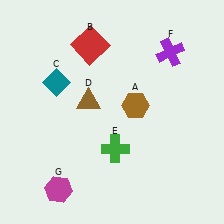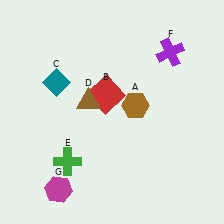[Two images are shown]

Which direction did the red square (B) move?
The red square (B) moved down.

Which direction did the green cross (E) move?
The green cross (E) moved left.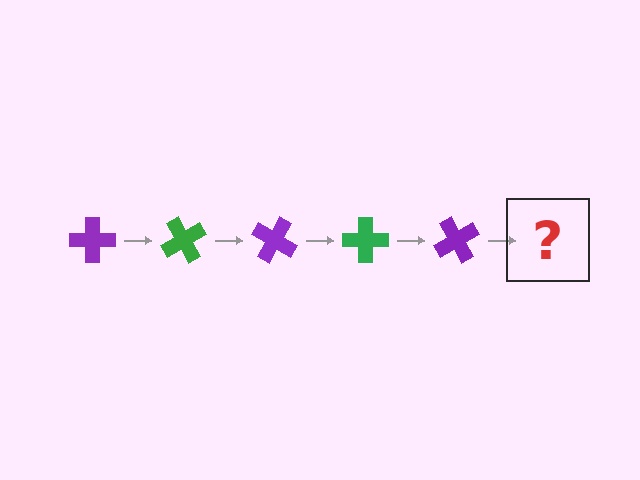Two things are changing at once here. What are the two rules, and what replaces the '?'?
The two rules are that it rotates 60 degrees each step and the color cycles through purple and green. The '?' should be a green cross, rotated 300 degrees from the start.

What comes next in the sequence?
The next element should be a green cross, rotated 300 degrees from the start.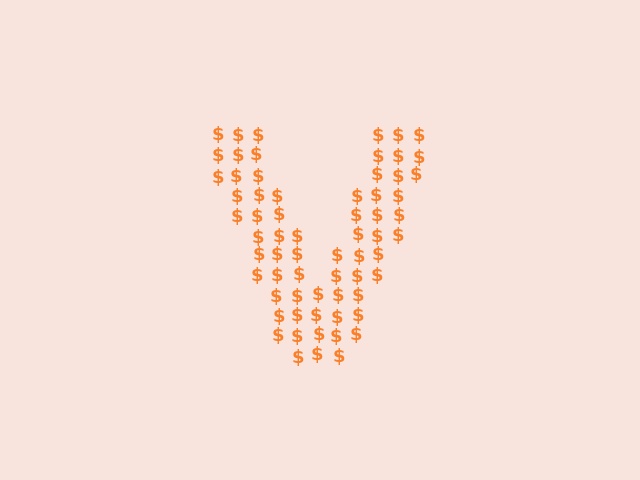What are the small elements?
The small elements are dollar signs.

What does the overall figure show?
The overall figure shows the letter V.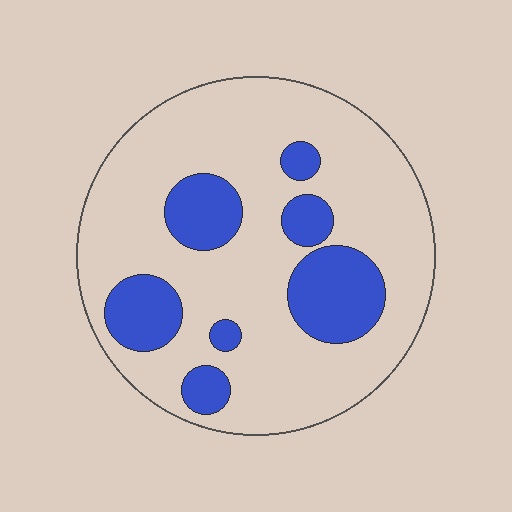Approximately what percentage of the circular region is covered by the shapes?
Approximately 25%.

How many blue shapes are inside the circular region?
7.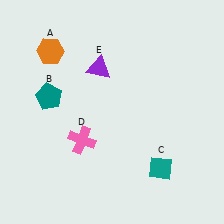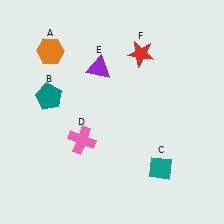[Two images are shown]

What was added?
A red star (F) was added in Image 2.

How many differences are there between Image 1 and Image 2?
There is 1 difference between the two images.